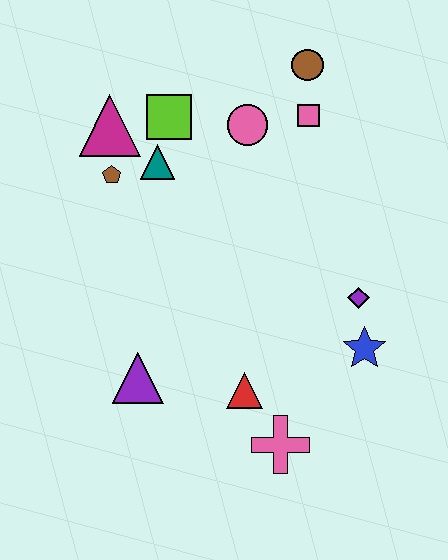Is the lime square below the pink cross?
No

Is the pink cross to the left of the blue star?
Yes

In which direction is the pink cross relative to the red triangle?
The pink cross is below the red triangle.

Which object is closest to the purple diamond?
The blue star is closest to the purple diamond.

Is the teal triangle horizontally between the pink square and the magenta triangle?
Yes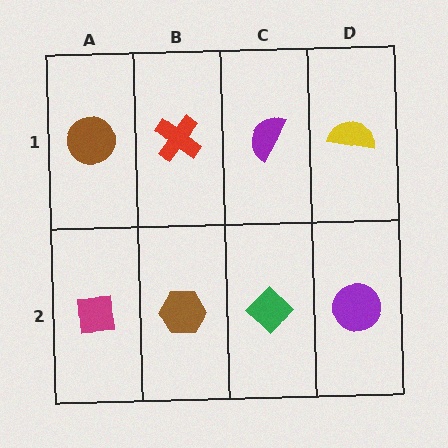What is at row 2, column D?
A purple circle.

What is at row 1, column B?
A red cross.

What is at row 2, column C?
A green diamond.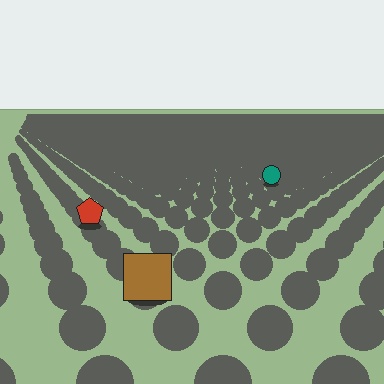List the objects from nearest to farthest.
From nearest to farthest: the brown square, the red pentagon, the teal circle.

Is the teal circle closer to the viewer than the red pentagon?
No. The red pentagon is closer — you can tell from the texture gradient: the ground texture is coarser near it.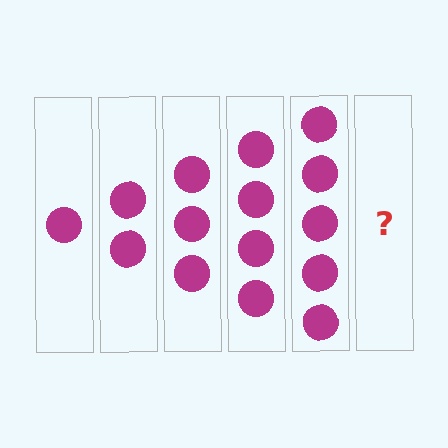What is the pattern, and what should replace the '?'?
The pattern is that each step adds one more circle. The '?' should be 6 circles.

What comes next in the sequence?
The next element should be 6 circles.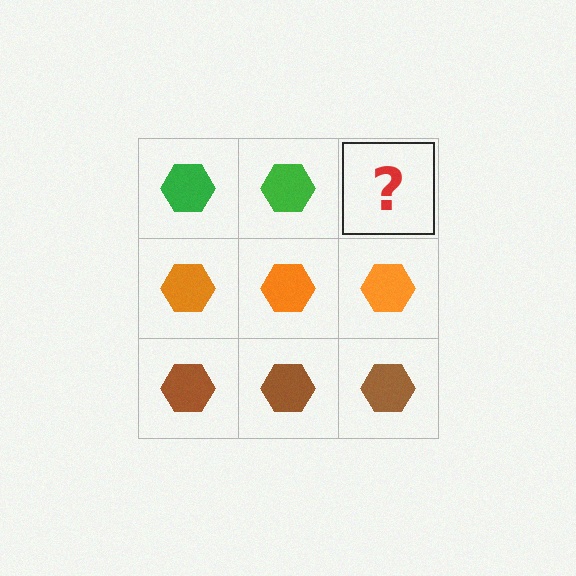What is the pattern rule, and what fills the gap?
The rule is that each row has a consistent color. The gap should be filled with a green hexagon.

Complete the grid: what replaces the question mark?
The question mark should be replaced with a green hexagon.